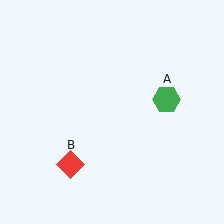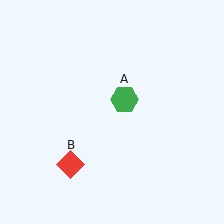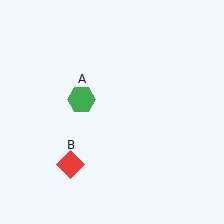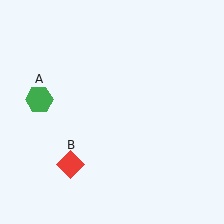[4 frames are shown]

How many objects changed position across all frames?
1 object changed position: green hexagon (object A).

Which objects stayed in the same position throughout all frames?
Red diamond (object B) remained stationary.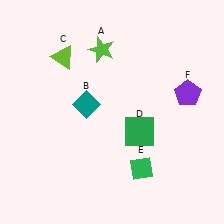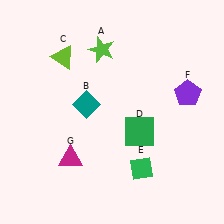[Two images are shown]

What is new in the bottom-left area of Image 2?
A magenta triangle (G) was added in the bottom-left area of Image 2.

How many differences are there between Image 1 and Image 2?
There is 1 difference between the two images.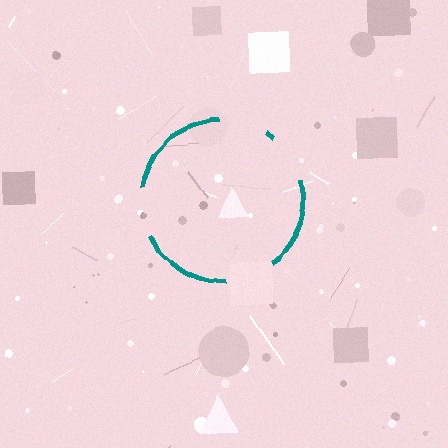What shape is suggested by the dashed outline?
The dashed outline suggests a circle.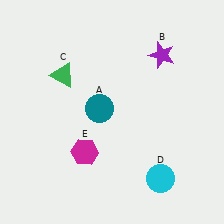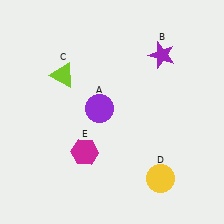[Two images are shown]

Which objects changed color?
A changed from teal to purple. C changed from green to lime. D changed from cyan to yellow.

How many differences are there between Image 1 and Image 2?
There are 3 differences between the two images.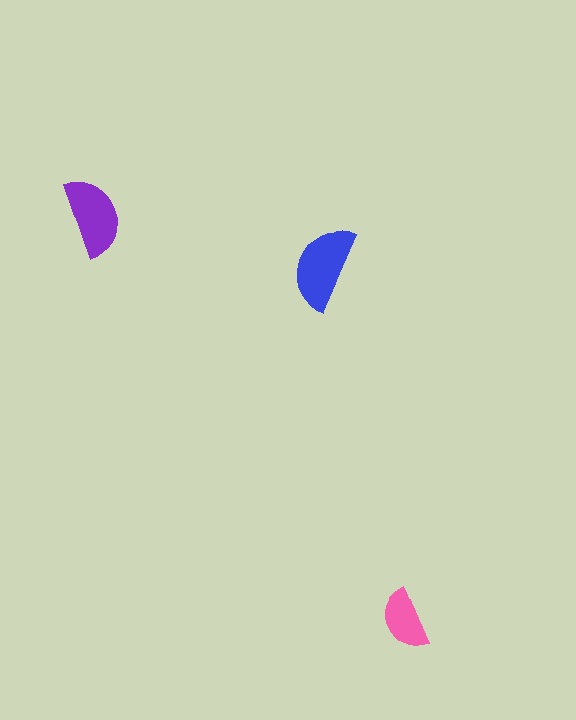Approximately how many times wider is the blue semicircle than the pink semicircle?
About 1.5 times wider.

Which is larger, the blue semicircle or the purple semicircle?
The blue one.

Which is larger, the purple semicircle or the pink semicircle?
The purple one.